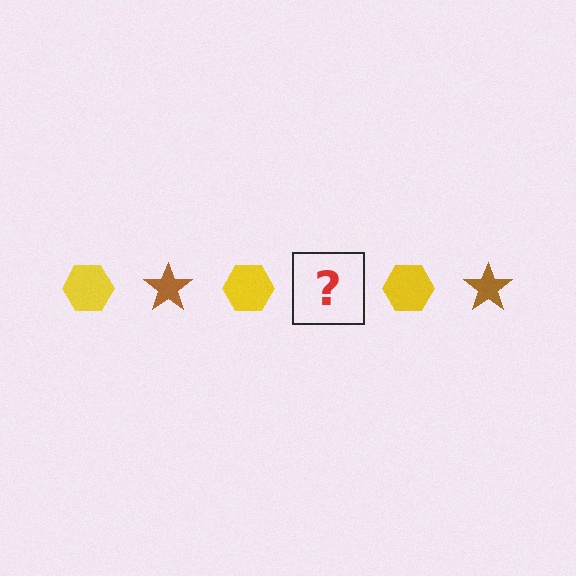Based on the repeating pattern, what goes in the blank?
The blank should be a brown star.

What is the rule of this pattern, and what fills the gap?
The rule is that the pattern alternates between yellow hexagon and brown star. The gap should be filled with a brown star.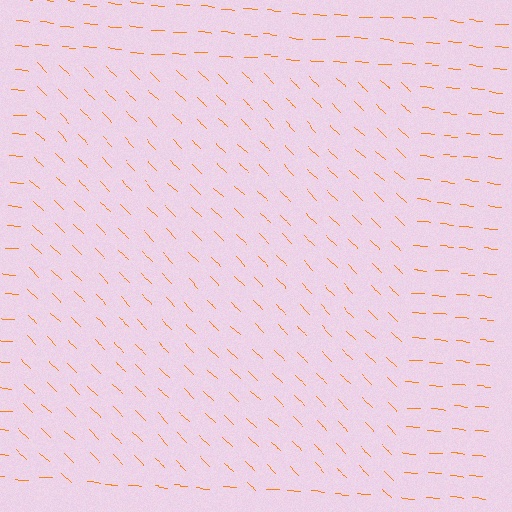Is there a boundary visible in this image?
Yes, there is a texture boundary formed by a change in line orientation.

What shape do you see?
I see a rectangle.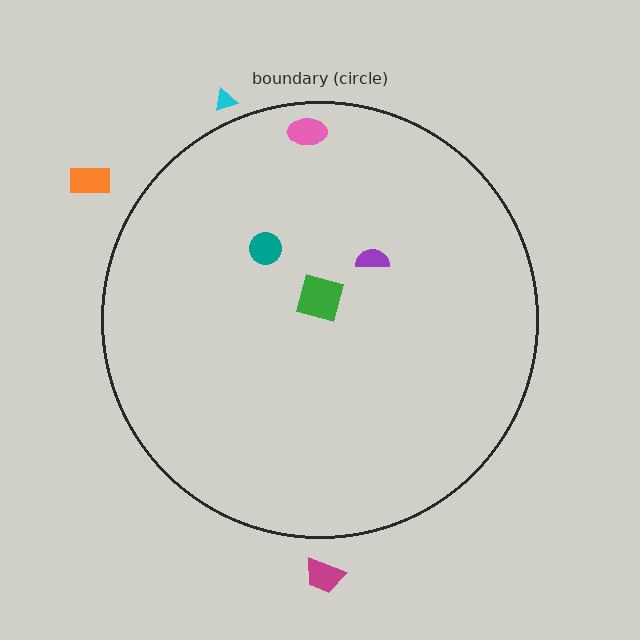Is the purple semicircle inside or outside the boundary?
Inside.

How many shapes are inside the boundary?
4 inside, 3 outside.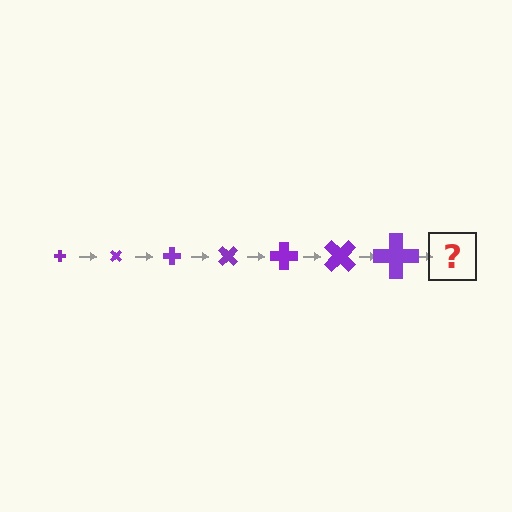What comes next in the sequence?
The next element should be a cross, larger than the previous one and rotated 315 degrees from the start.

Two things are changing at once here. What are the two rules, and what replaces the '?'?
The two rules are that the cross grows larger each step and it rotates 45 degrees each step. The '?' should be a cross, larger than the previous one and rotated 315 degrees from the start.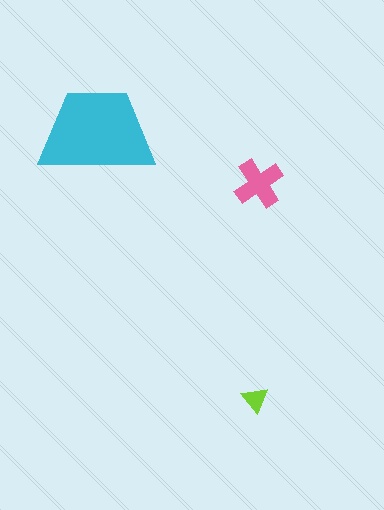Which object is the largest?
The cyan trapezoid.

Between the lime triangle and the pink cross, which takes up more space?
The pink cross.